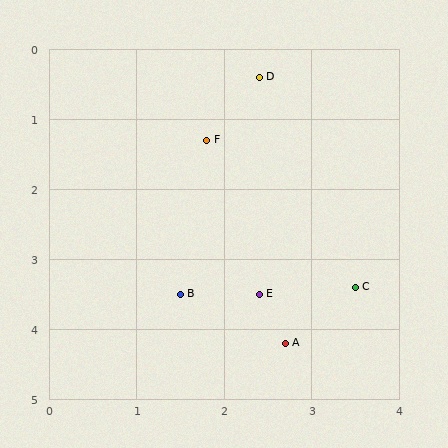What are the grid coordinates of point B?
Point B is at approximately (1.5, 3.5).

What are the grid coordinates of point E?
Point E is at approximately (2.4, 3.5).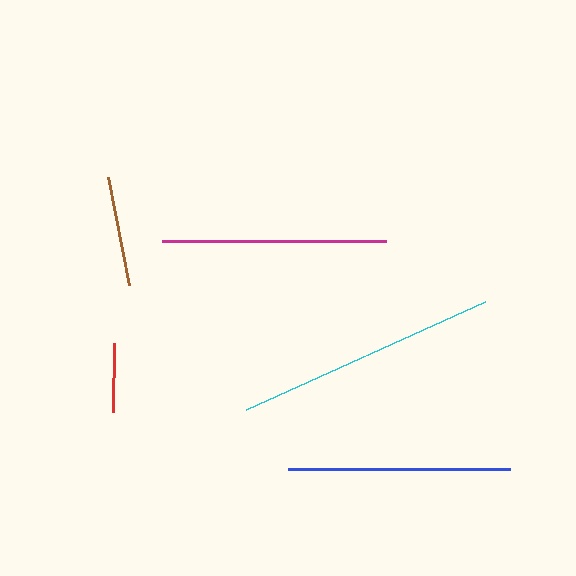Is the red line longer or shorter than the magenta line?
The magenta line is longer than the red line.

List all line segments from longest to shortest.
From longest to shortest: cyan, magenta, blue, brown, red.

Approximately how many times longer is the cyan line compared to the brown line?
The cyan line is approximately 2.4 times the length of the brown line.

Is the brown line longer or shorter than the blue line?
The blue line is longer than the brown line.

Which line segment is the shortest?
The red line is the shortest at approximately 69 pixels.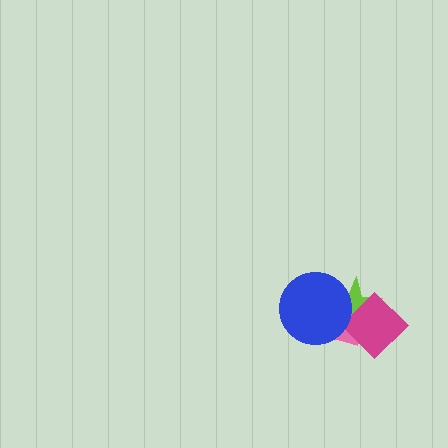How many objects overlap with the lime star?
3 objects overlap with the lime star.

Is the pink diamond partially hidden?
Yes, it is partially covered by another shape.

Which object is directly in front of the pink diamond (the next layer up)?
The lime star is directly in front of the pink diamond.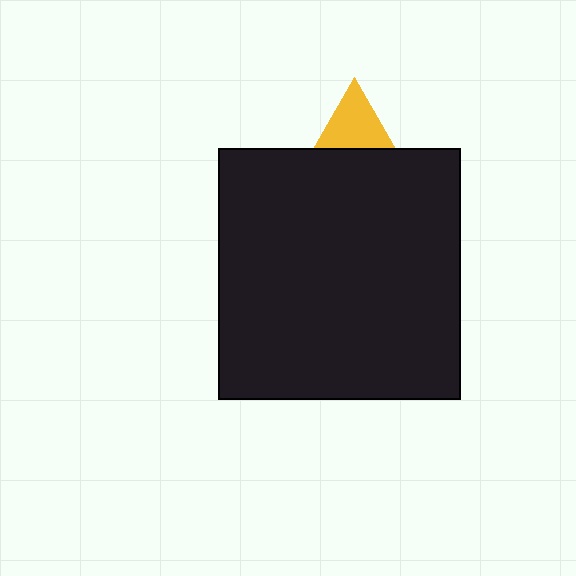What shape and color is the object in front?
The object in front is a black rectangle.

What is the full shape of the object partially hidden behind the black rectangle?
The partially hidden object is a yellow triangle.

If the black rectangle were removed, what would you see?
You would see the complete yellow triangle.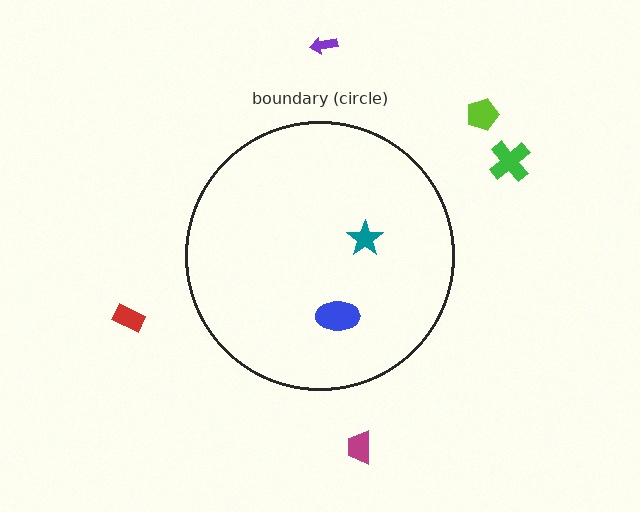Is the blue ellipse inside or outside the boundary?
Inside.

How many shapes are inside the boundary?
2 inside, 5 outside.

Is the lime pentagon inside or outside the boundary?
Outside.